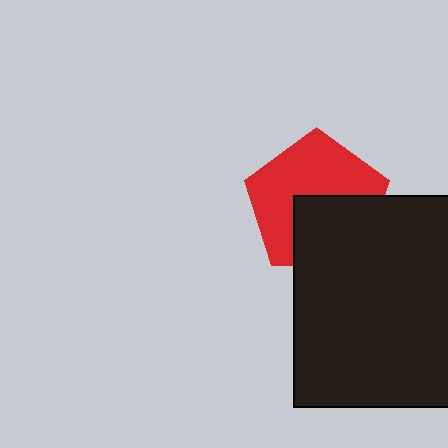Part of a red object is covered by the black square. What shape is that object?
It is a pentagon.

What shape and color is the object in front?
The object in front is a black square.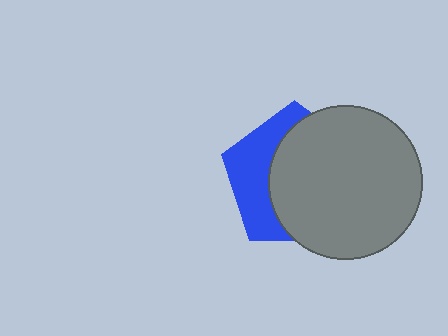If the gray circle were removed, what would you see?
You would see the complete blue pentagon.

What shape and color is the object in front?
The object in front is a gray circle.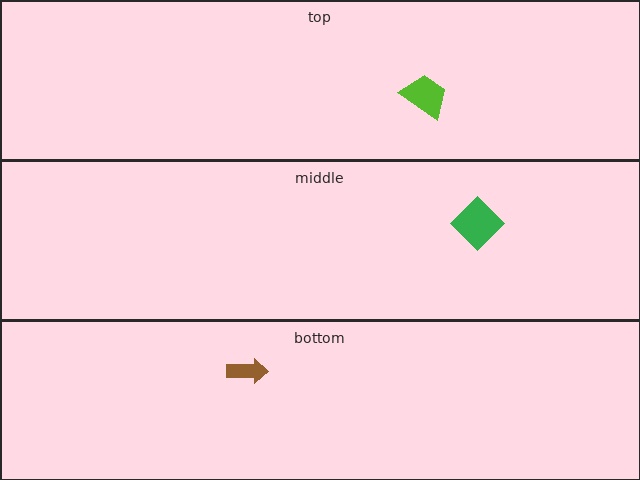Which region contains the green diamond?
The middle region.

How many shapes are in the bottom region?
1.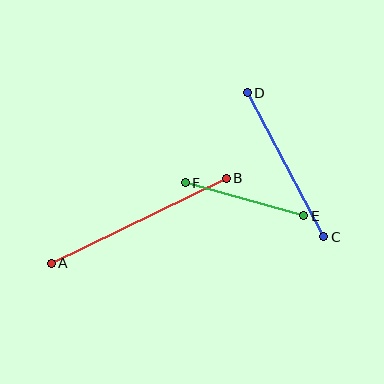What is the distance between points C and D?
The distance is approximately 163 pixels.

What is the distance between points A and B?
The distance is approximately 194 pixels.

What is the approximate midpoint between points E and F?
The midpoint is at approximately (244, 199) pixels.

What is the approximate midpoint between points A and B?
The midpoint is at approximately (139, 221) pixels.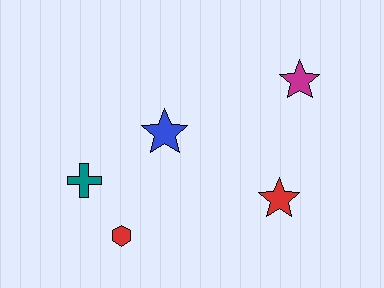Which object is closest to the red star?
The magenta star is closest to the red star.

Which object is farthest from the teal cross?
The magenta star is farthest from the teal cross.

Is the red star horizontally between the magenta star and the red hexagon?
Yes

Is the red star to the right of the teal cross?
Yes